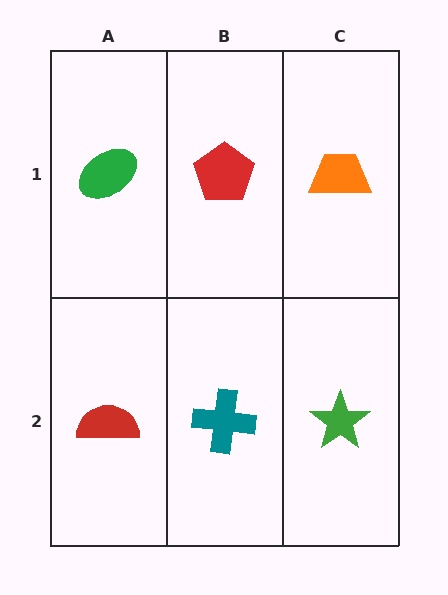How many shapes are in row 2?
3 shapes.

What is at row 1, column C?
An orange trapezoid.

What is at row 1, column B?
A red pentagon.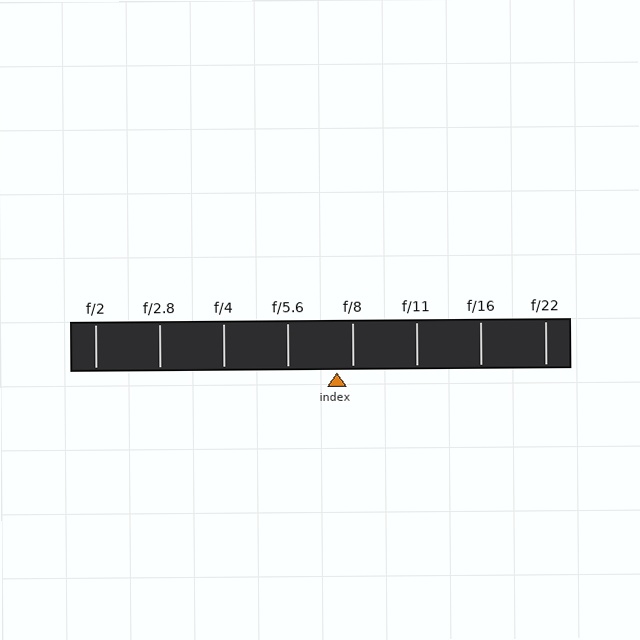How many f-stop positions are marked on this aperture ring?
There are 8 f-stop positions marked.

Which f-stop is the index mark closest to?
The index mark is closest to f/8.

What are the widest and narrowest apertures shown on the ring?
The widest aperture shown is f/2 and the narrowest is f/22.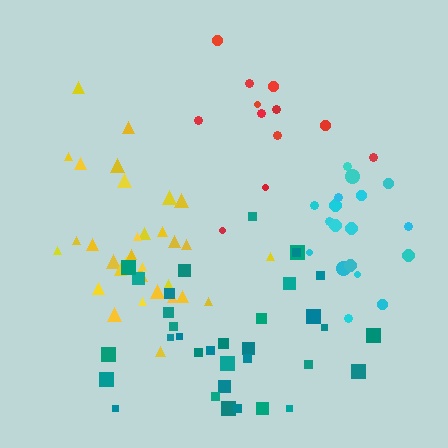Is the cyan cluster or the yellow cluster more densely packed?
Cyan.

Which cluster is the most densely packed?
Cyan.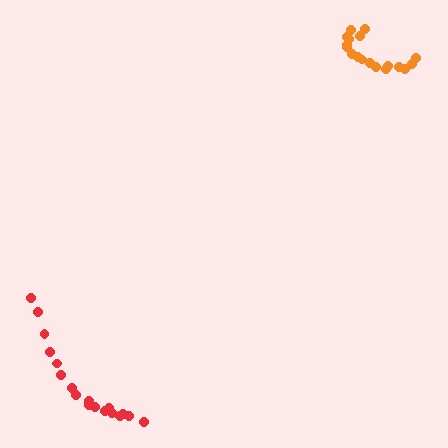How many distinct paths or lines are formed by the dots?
There are 2 distinct paths.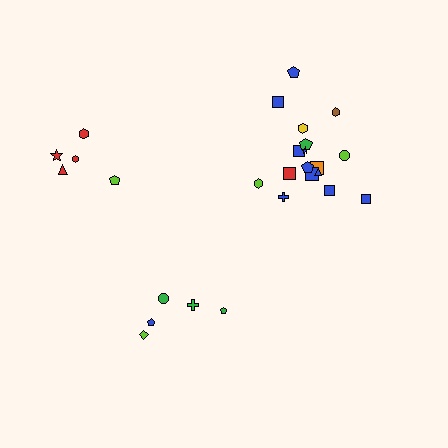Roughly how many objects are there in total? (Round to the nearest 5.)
Roughly 30 objects in total.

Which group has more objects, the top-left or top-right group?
The top-right group.